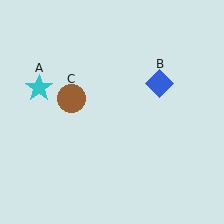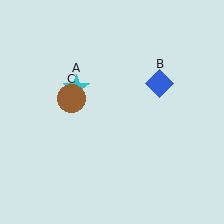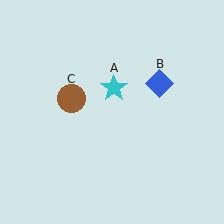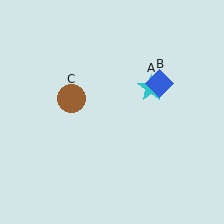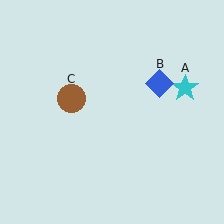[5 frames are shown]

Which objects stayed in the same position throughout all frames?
Blue diamond (object B) and brown circle (object C) remained stationary.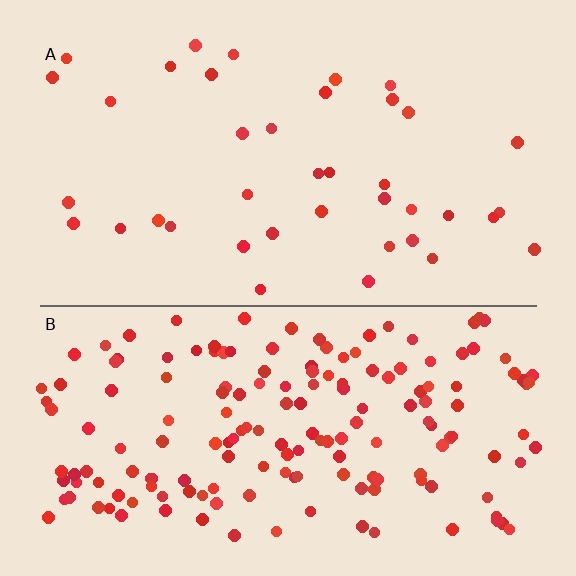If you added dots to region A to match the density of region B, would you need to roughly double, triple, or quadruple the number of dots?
Approximately quadruple.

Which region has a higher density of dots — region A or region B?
B (the bottom).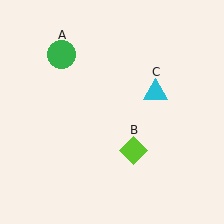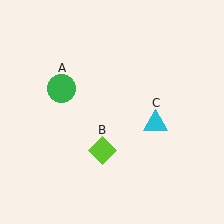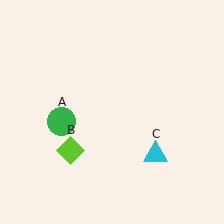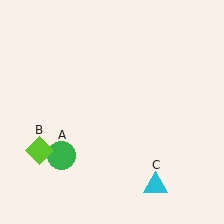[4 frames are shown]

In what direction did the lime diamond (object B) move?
The lime diamond (object B) moved left.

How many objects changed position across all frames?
3 objects changed position: green circle (object A), lime diamond (object B), cyan triangle (object C).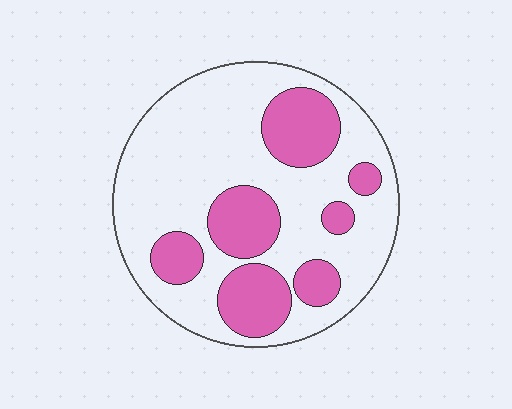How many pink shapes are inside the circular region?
7.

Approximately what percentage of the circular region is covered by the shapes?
Approximately 30%.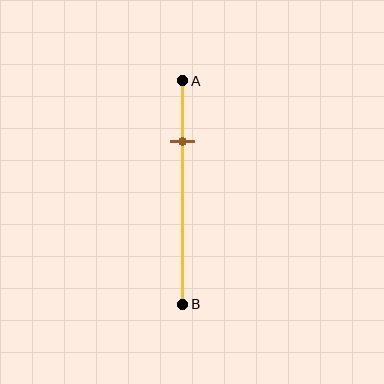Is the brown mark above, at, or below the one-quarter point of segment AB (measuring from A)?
The brown mark is approximately at the one-quarter point of segment AB.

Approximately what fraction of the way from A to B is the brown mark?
The brown mark is approximately 25% of the way from A to B.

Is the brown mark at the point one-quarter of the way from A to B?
Yes, the mark is approximately at the one-quarter point.